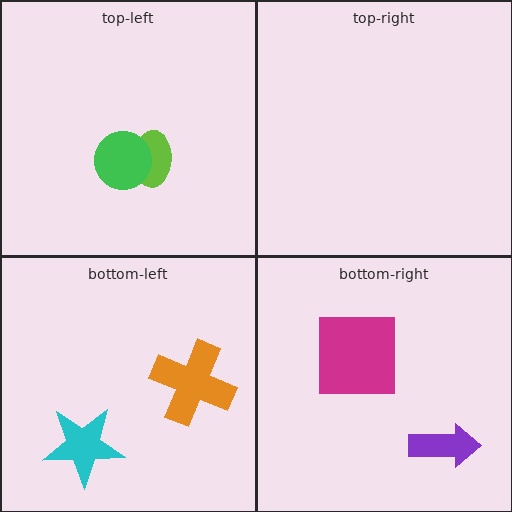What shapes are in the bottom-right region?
The magenta square, the purple arrow.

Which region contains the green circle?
The top-left region.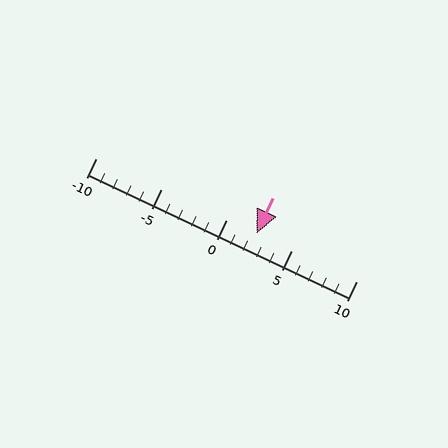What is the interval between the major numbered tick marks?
The major tick marks are spaced 5 units apart.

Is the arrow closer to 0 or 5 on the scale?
The arrow is closer to 0.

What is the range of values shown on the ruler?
The ruler shows values from -10 to 10.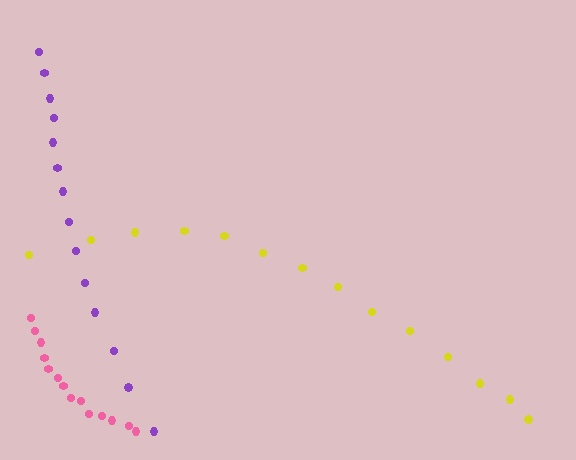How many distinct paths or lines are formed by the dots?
There are 3 distinct paths.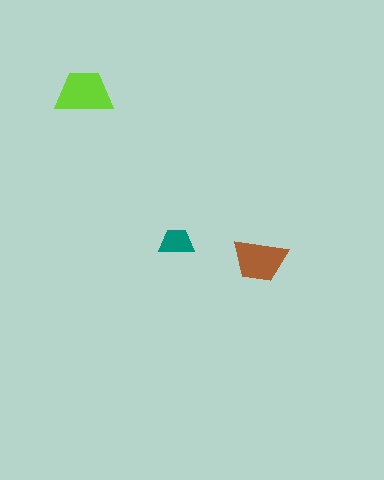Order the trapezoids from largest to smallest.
the lime one, the brown one, the teal one.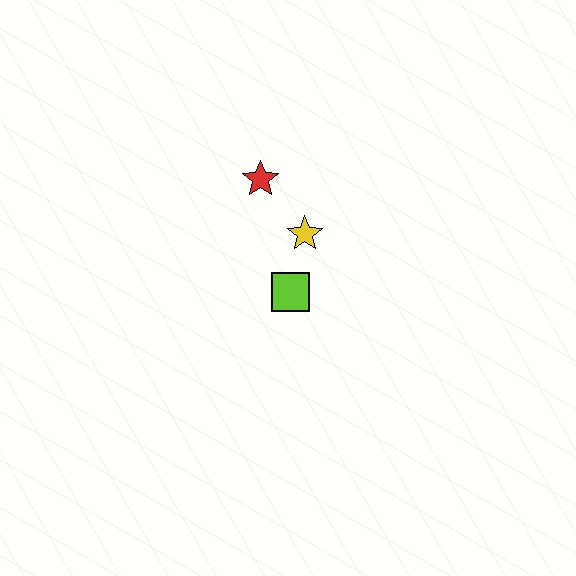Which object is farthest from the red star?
The lime square is farthest from the red star.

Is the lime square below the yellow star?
Yes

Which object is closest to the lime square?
The yellow star is closest to the lime square.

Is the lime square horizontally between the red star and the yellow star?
Yes